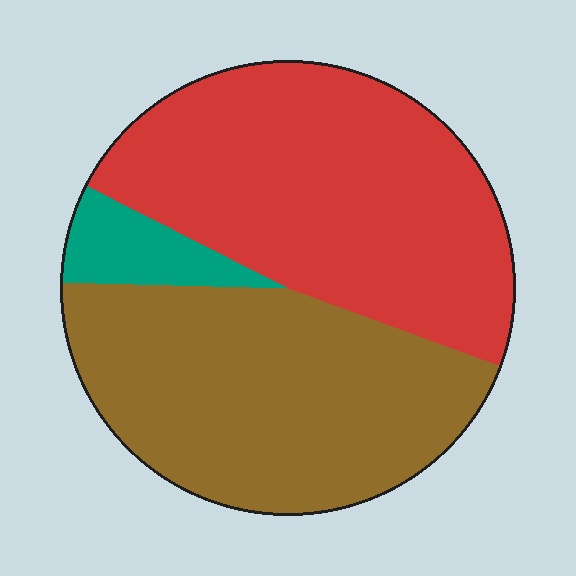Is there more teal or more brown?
Brown.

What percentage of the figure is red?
Red covers around 50% of the figure.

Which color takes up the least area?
Teal, at roughly 5%.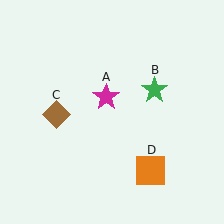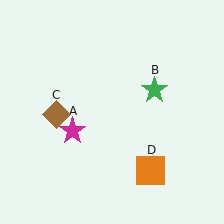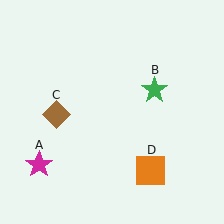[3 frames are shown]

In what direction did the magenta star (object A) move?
The magenta star (object A) moved down and to the left.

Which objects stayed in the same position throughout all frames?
Green star (object B) and brown diamond (object C) and orange square (object D) remained stationary.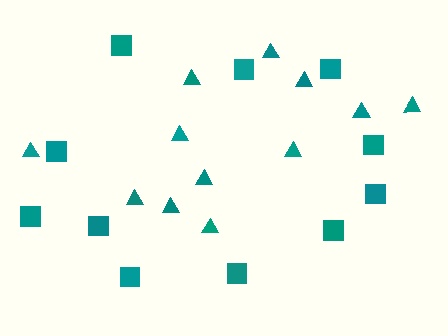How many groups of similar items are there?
There are 2 groups: one group of squares (11) and one group of triangles (12).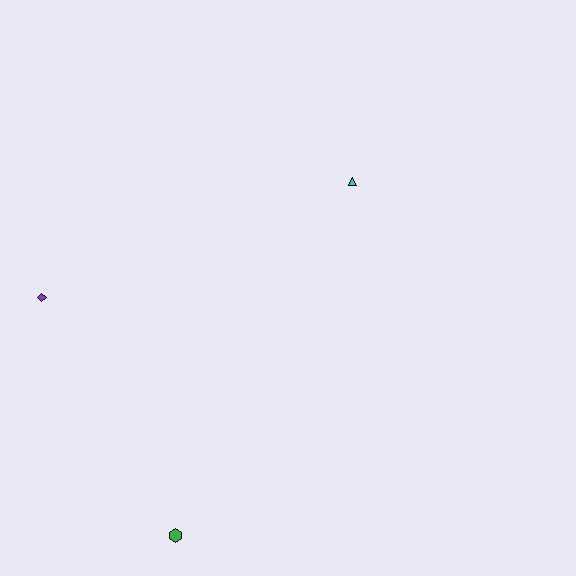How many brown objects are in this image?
There are no brown objects.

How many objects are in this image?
There are 3 objects.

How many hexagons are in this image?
There is 1 hexagon.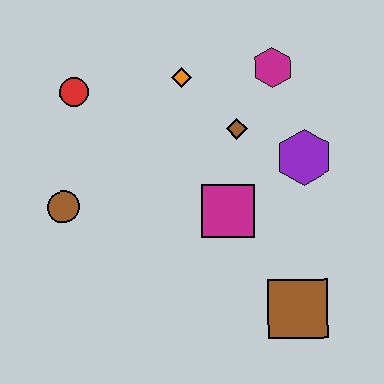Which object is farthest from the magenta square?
The red circle is farthest from the magenta square.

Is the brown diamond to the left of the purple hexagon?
Yes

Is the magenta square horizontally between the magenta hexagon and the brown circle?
Yes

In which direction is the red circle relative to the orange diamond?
The red circle is to the left of the orange diamond.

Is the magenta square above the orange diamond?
No